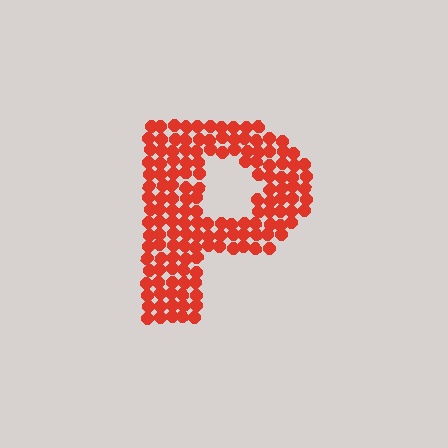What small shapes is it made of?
It is made of small circles.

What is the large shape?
The large shape is the letter P.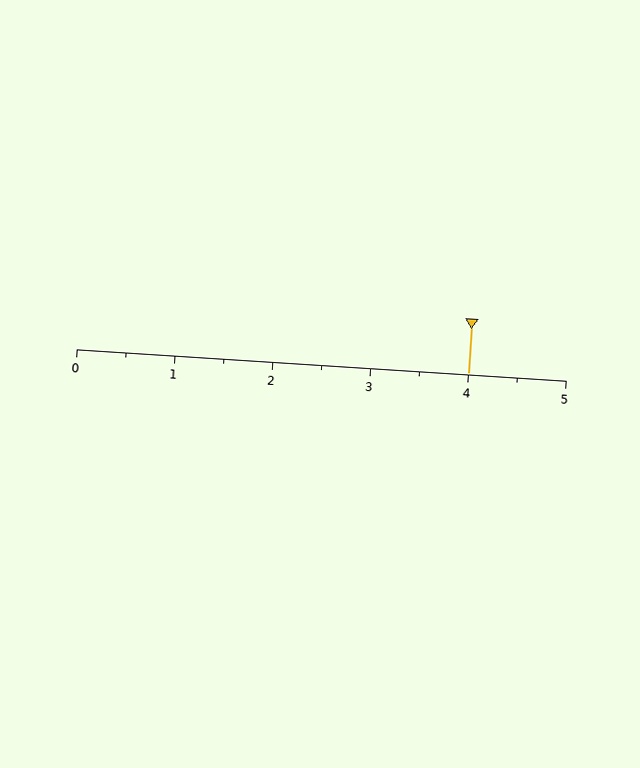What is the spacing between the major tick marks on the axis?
The major ticks are spaced 1 apart.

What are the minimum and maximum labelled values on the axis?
The axis runs from 0 to 5.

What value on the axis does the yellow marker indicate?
The marker indicates approximately 4.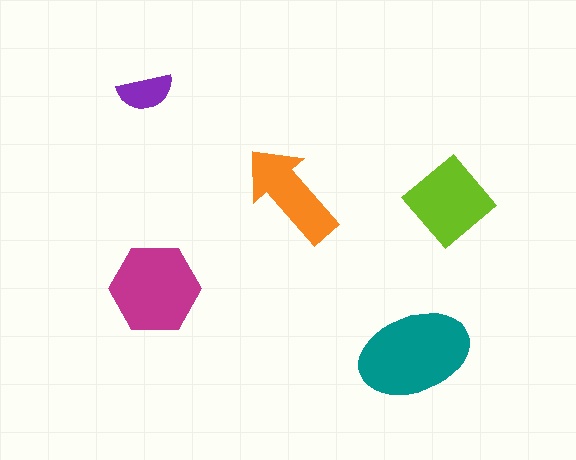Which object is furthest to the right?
The lime diamond is rightmost.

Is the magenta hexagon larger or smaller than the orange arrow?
Larger.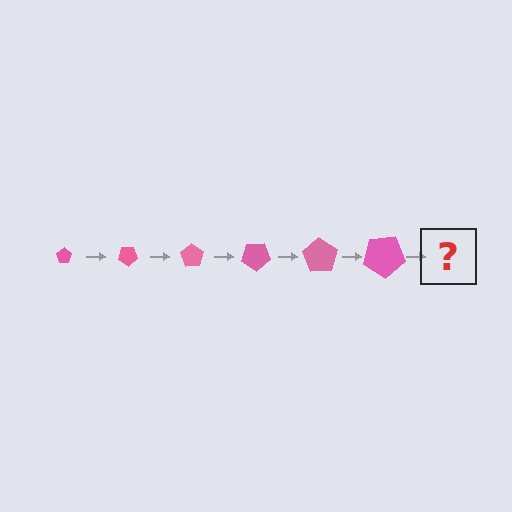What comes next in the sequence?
The next element should be a pentagon, larger than the previous one and rotated 210 degrees from the start.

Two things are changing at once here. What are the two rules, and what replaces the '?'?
The two rules are that the pentagon grows larger each step and it rotates 35 degrees each step. The '?' should be a pentagon, larger than the previous one and rotated 210 degrees from the start.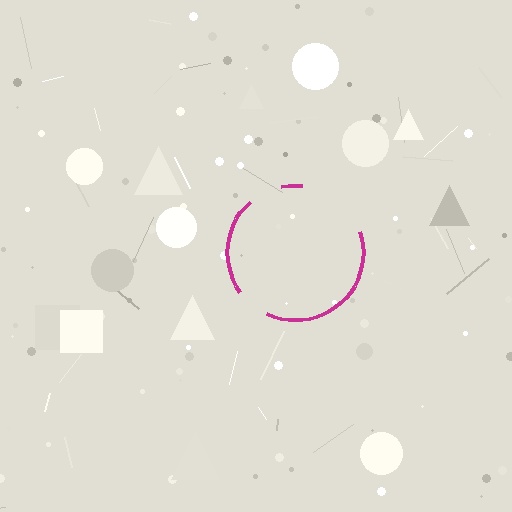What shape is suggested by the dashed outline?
The dashed outline suggests a circle.